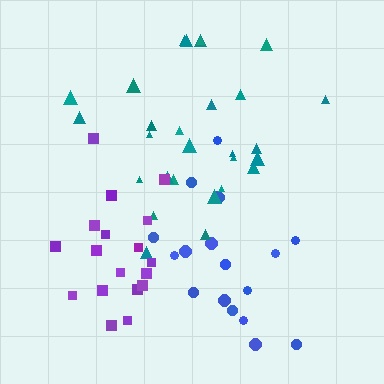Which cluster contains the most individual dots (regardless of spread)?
Teal (28).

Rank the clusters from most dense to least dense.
purple, teal, blue.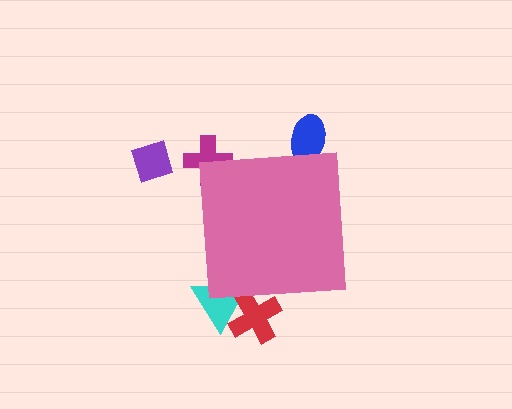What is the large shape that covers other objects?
A pink square.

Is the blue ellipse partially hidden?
Yes, the blue ellipse is partially hidden behind the pink square.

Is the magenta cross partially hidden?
Yes, the magenta cross is partially hidden behind the pink square.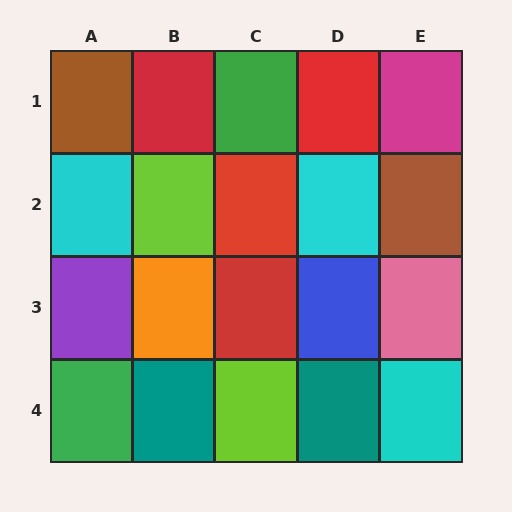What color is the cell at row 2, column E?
Brown.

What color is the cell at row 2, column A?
Cyan.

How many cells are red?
4 cells are red.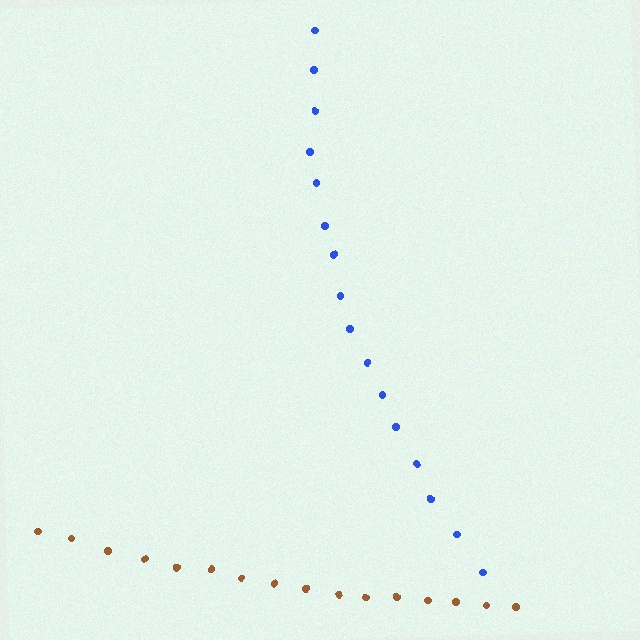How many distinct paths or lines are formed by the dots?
There are 2 distinct paths.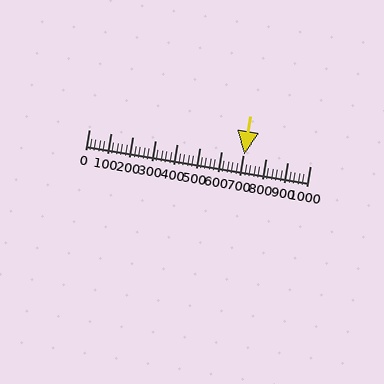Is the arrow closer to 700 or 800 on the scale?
The arrow is closer to 700.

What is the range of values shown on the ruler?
The ruler shows values from 0 to 1000.